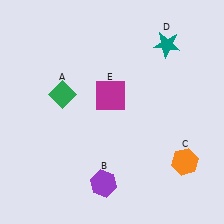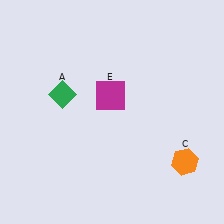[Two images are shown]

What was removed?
The teal star (D), the purple hexagon (B) were removed in Image 2.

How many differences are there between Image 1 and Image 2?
There are 2 differences between the two images.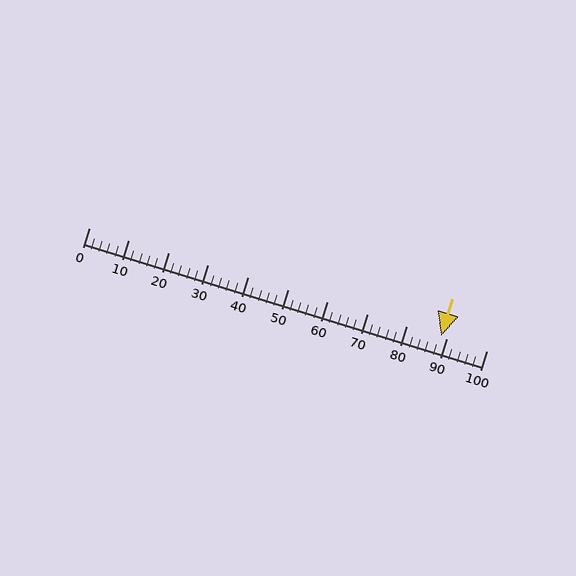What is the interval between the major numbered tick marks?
The major tick marks are spaced 10 units apart.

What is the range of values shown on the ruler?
The ruler shows values from 0 to 100.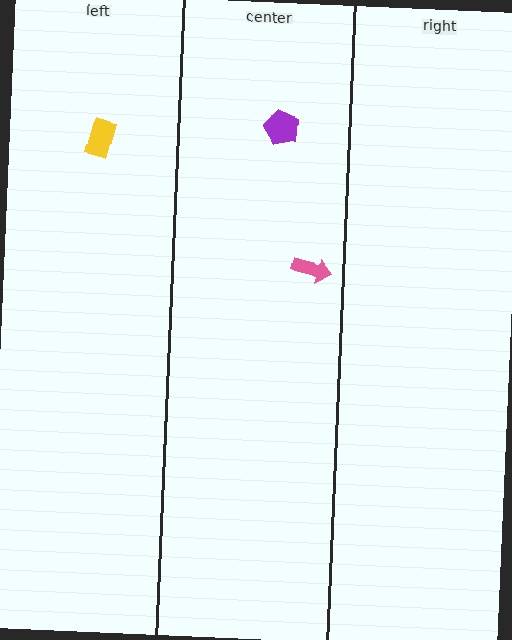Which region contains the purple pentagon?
The center region.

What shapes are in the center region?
The pink arrow, the purple pentagon.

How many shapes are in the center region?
2.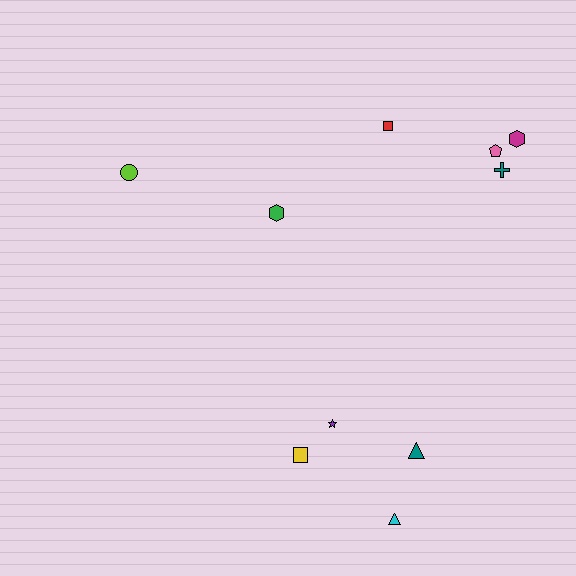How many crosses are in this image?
There is 1 cross.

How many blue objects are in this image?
There are no blue objects.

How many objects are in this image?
There are 10 objects.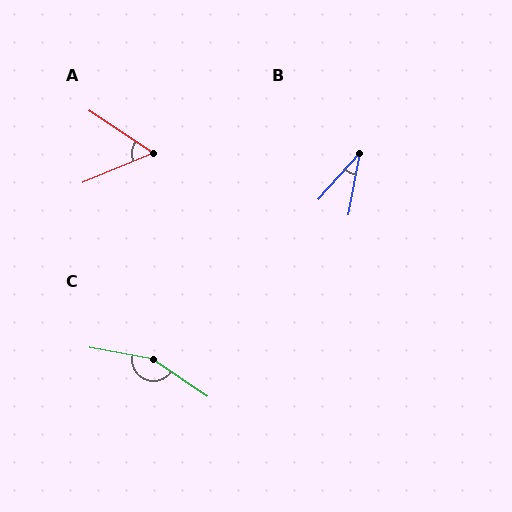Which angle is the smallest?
B, at approximately 32 degrees.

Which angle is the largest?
C, at approximately 155 degrees.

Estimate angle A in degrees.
Approximately 56 degrees.